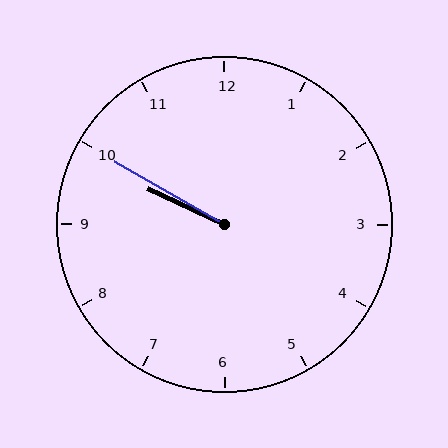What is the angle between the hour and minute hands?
Approximately 5 degrees.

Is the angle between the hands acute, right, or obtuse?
It is acute.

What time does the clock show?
9:50.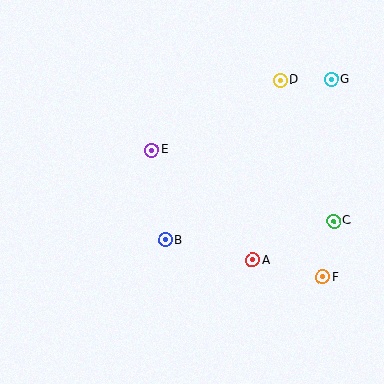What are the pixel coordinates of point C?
Point C is at (334, 221).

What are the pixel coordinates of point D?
Point D is at (280, 80).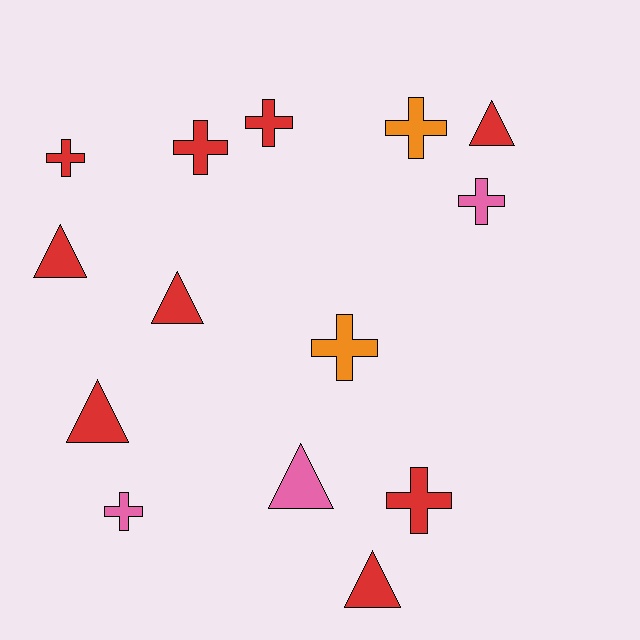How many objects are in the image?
There are 14 objects.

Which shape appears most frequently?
Cross, with 8 objects.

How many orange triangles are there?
There are no orange triangles.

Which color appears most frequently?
Red, with 9 objects.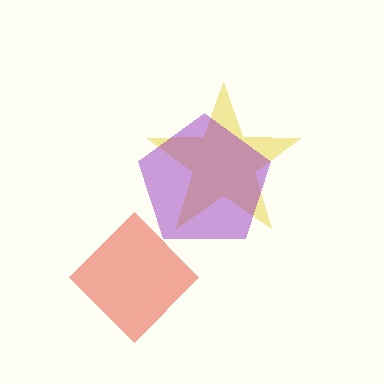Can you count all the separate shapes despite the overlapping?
Yes, there are 3 separate shapes.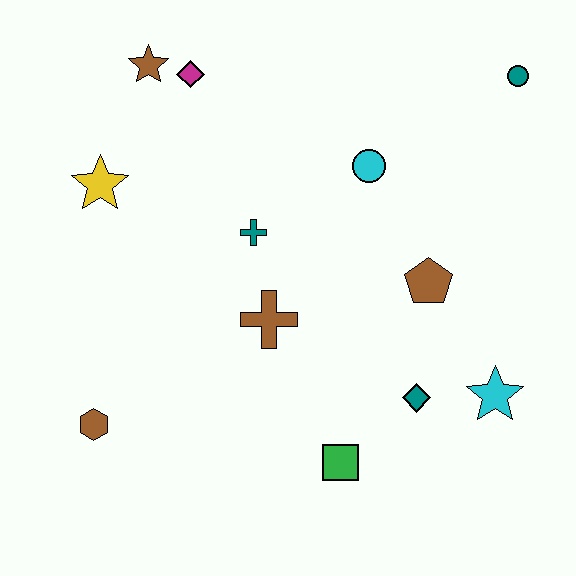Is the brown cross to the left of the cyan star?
Yes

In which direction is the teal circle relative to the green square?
The teal circle is above the green square.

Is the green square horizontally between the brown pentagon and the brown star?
Yes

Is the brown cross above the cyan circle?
No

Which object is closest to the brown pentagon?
The teal diamond is closest to the brown pentagon.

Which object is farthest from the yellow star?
The cyan star is farthest from the yellow star.